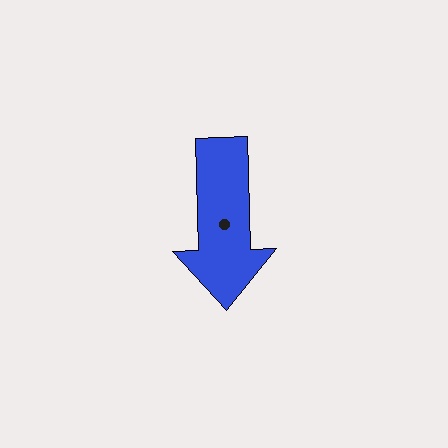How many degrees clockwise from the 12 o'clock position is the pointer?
Approximately 178 degrees.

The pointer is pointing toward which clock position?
Roughly 6 o'clock.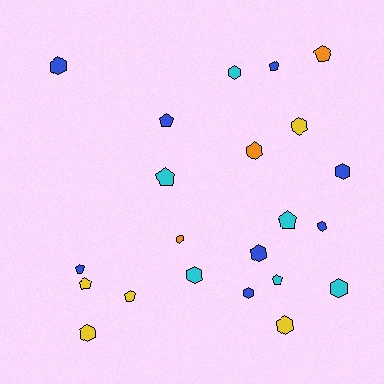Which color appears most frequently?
Blue, with 8 objects.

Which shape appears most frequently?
Hexagon, with 13 objects.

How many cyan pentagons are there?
There are 3 cyan pentagons.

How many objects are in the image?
There are 22 objects.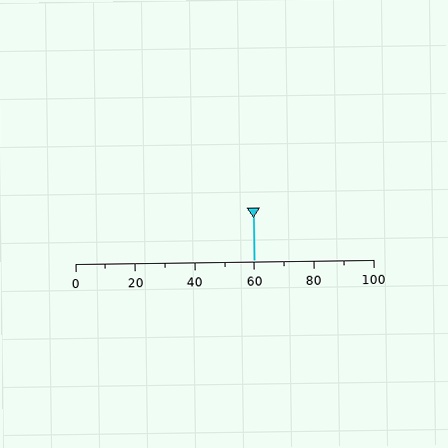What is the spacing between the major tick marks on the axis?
The major ticks are spaced 20 apart.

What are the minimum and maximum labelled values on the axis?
The axis runs from 0 to 100.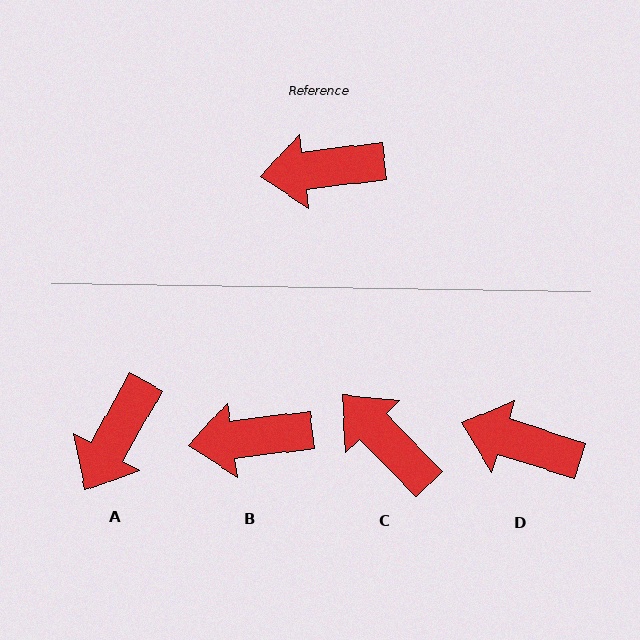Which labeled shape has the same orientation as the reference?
B.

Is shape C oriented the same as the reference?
No, it is off by about 53 degrees.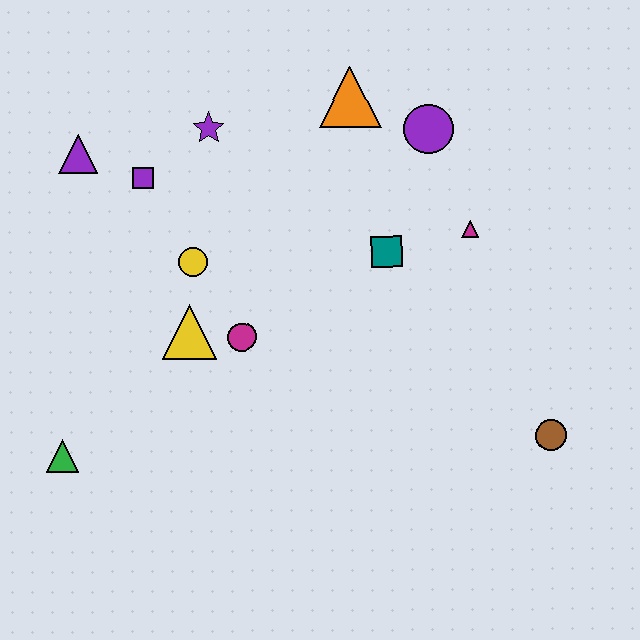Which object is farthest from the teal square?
The green triangle is farthest from the teal square.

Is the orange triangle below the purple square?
No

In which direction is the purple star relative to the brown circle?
The purple star is to the left of the brown circle.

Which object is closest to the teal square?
The magenta triangle is closest to the teal square.